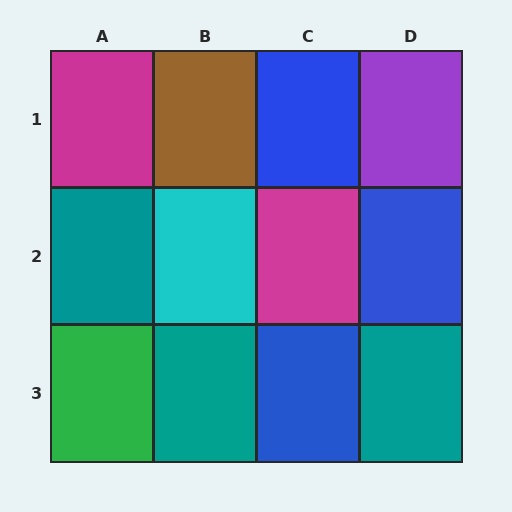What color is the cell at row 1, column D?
Purple.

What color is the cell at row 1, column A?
Magenta.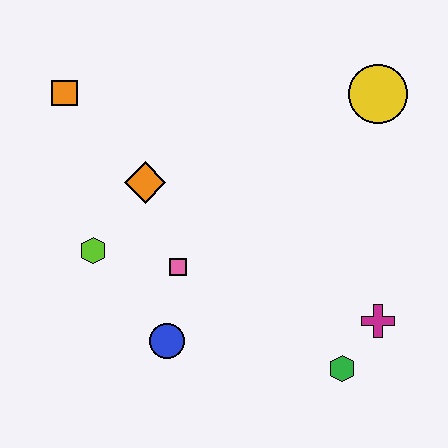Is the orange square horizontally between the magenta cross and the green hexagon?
No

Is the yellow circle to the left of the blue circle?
No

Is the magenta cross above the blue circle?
Yes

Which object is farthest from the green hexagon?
The orange square is farthest from the green hexagon.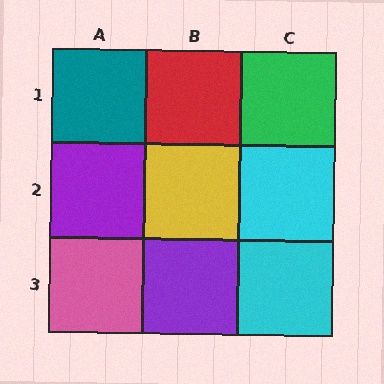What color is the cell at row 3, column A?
Pink.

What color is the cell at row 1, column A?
Teal.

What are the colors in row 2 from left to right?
Purple, yellow, cyan.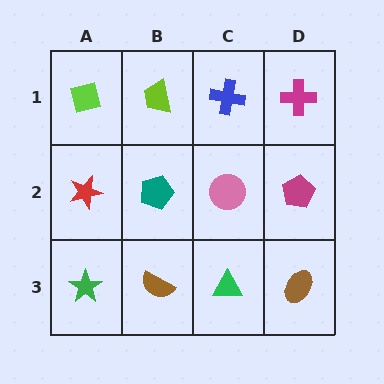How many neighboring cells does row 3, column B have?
3.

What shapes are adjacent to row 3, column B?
A teal pentagon (row 2, column B), a green star (row 3, column A), a green triangle (row 3, column C).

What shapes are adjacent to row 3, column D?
A magenta pentagon (row 2, column D), a green triangle (row 3, column C).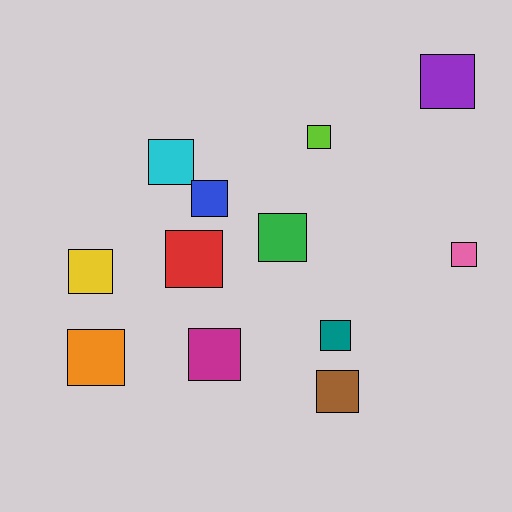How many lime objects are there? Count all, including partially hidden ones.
There is 1 lime object.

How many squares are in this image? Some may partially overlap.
There are 12 squares.